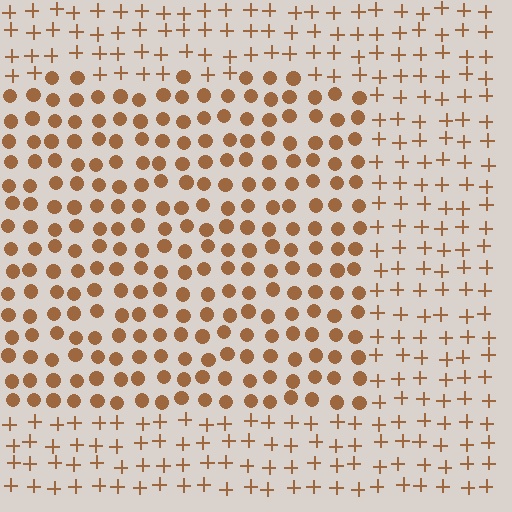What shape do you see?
I see a rectangle.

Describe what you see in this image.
The image is filled with small brown elements arranged in a uniform grid. A rectangle-shaped region contains circles, while the surrounding area contains plus signs. The boundary is defined purely by the change in element shape.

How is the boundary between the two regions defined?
The boundary is defined by a change in element shape: circles inside vs. plus signs outside. All elements share the same color and spacing.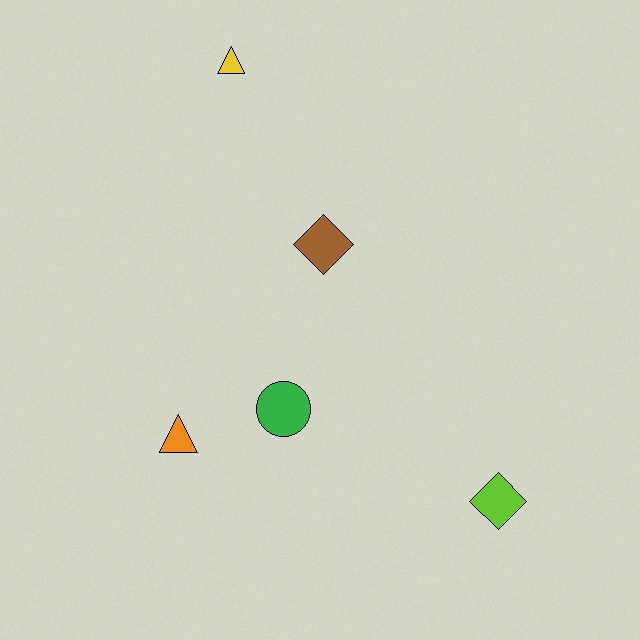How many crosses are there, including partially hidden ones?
There are no crosses.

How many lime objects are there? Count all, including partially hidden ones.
There is 1 lime object.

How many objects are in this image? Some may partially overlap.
There are 5 objects.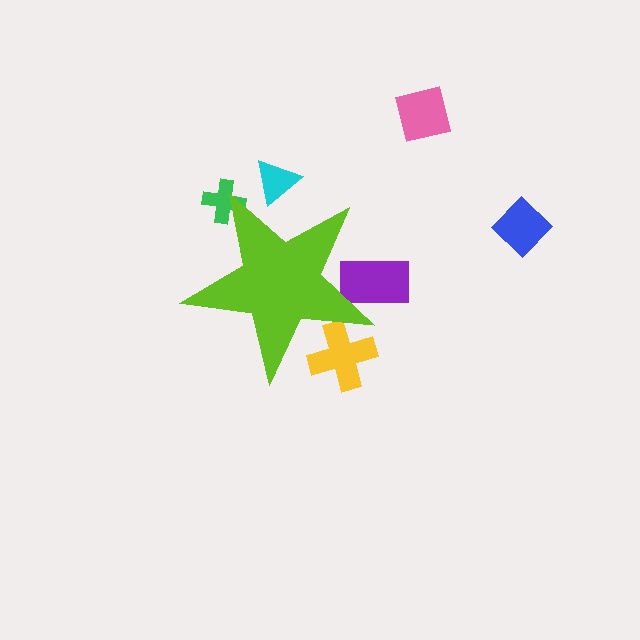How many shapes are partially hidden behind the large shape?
4 shapes are partially hidden.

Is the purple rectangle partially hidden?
Yes, the purple rectangle is partially hidden behind the lime star.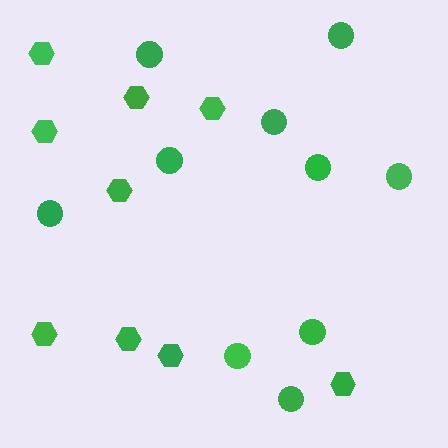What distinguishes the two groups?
There are 2 groups: one group of hexagons (9) and one group of circles (10).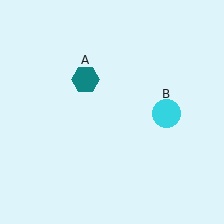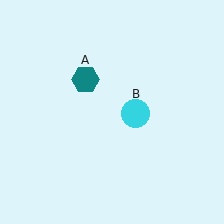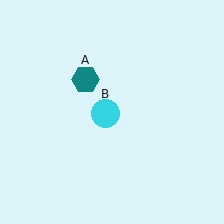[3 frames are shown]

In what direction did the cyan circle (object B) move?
The cyan circle (object B) moved left.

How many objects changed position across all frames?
1 object changed position: cyan circle (object B).